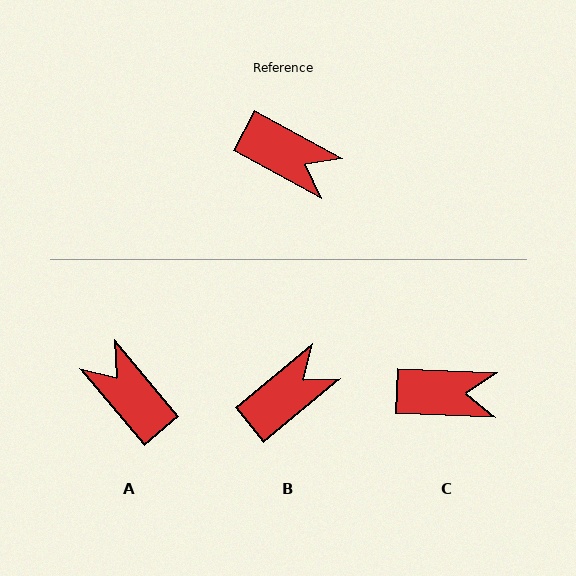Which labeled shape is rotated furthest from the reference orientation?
A, about 159 degrees away.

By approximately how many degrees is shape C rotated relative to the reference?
Approximately 26 degrees counter-clockwise.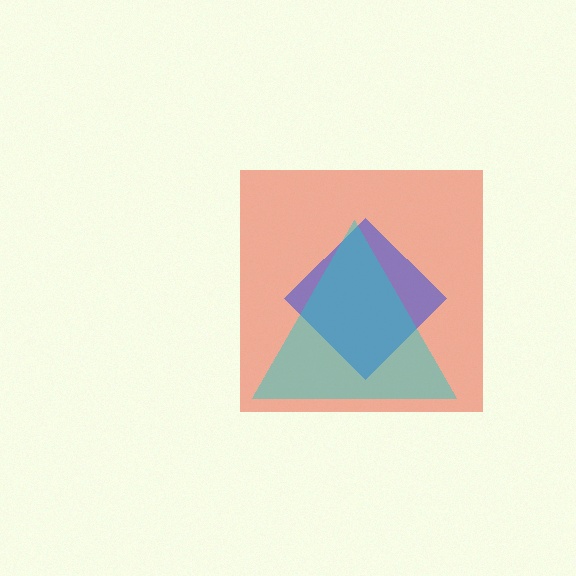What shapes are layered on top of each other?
The layered shapes are: a red square, a blue diamond, a cyan triangle.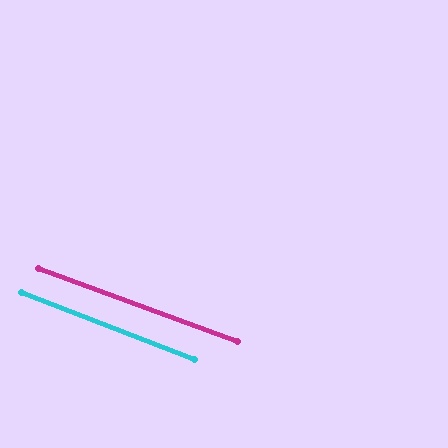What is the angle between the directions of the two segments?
Approximately 1 degree.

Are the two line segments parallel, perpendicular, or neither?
Parallel — their directions differ by only 0.9°.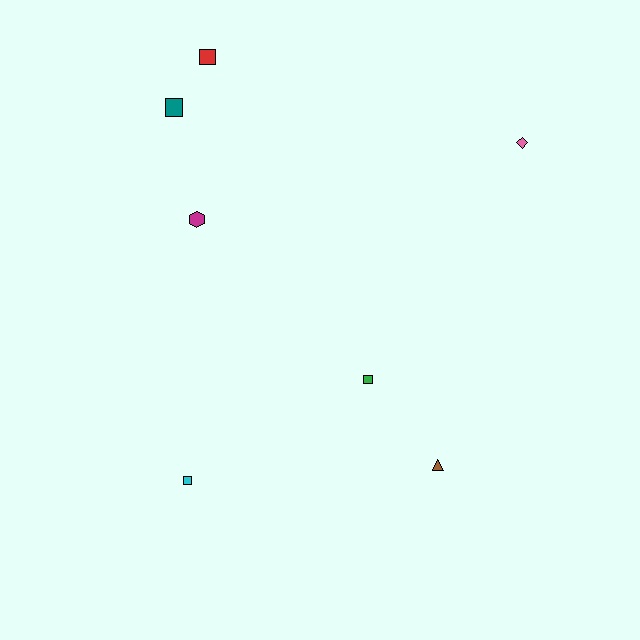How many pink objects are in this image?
There is 1 pink object.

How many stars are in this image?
There are no stars.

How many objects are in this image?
There are 7 objects.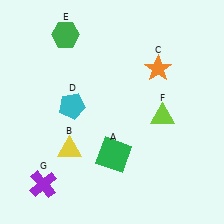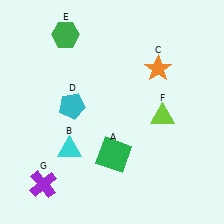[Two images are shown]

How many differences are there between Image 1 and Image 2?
There is 1 difference between the two images.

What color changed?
The triangle (B) changed from yellow in Image 1 to cyan in Image 2.